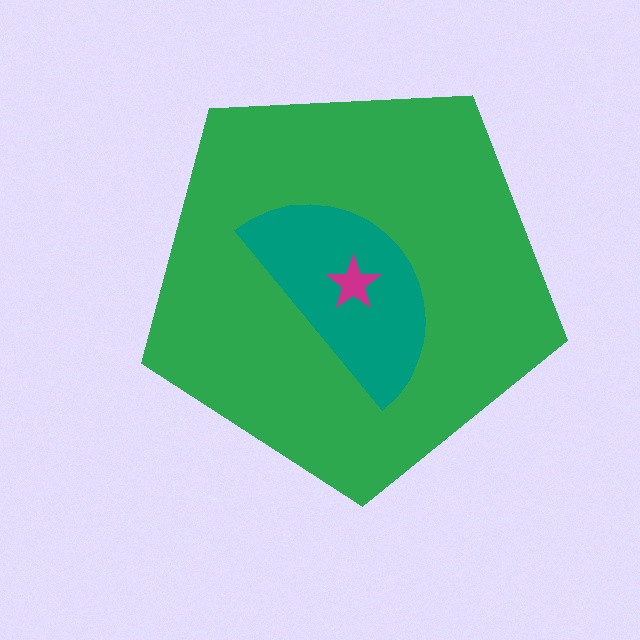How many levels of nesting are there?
3.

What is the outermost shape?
The green pentagon.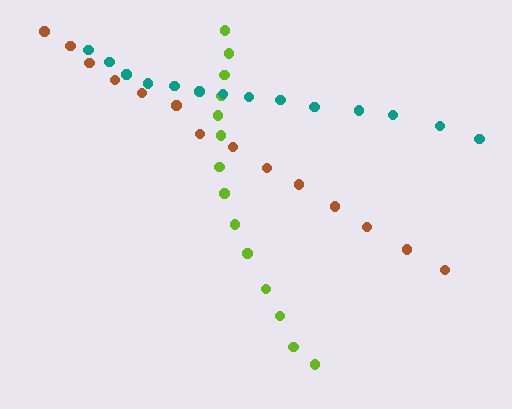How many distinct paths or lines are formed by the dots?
There are 3 distinct paths.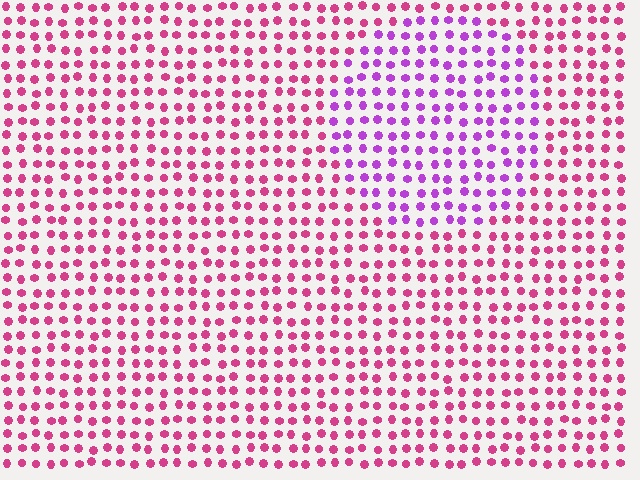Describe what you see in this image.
The image is filled with small magenta elements in a uniform arrangement. A circle-shaped region is visible where the elements are tinted to a slightly different hue, forming a subtle color boundary.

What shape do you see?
I see a circle.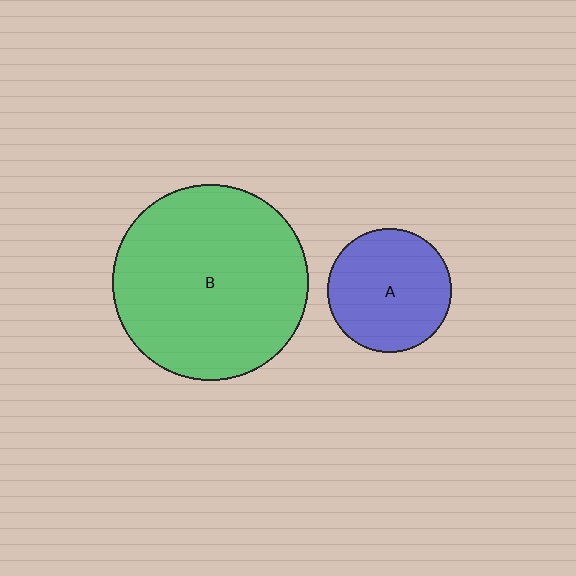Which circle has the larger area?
Circle B (green).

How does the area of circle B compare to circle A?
Approximately 2.5 times.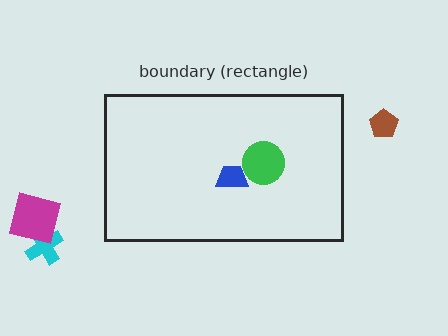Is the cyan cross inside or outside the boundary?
Outside.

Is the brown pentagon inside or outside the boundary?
Outside.